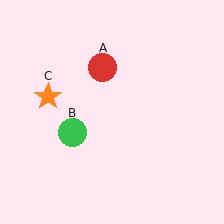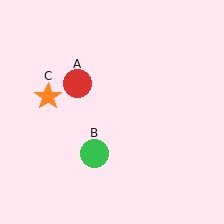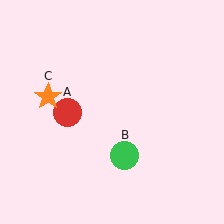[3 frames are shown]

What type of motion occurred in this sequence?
The red circle (object A), green circle (object B) rotated counterclockwise around the center of the scene.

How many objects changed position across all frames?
2 objects changed position: red circle (object A), green circle (object B).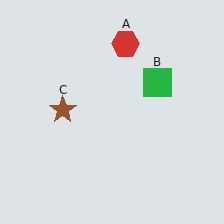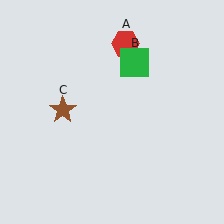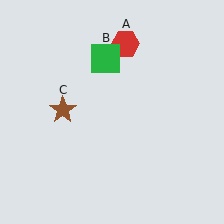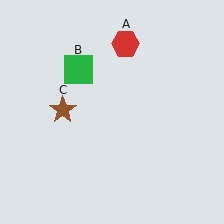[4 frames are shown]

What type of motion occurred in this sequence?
The green square (object B) rotated counterclockwise around the center of the scene.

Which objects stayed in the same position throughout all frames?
Red hexagon (object A) and brown star (object C) remained stationary.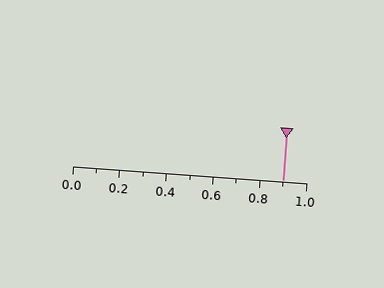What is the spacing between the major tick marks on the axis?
The major ticks are spaced 0.2 apart.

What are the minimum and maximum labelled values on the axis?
The axis runs from 0.0 to 1.0.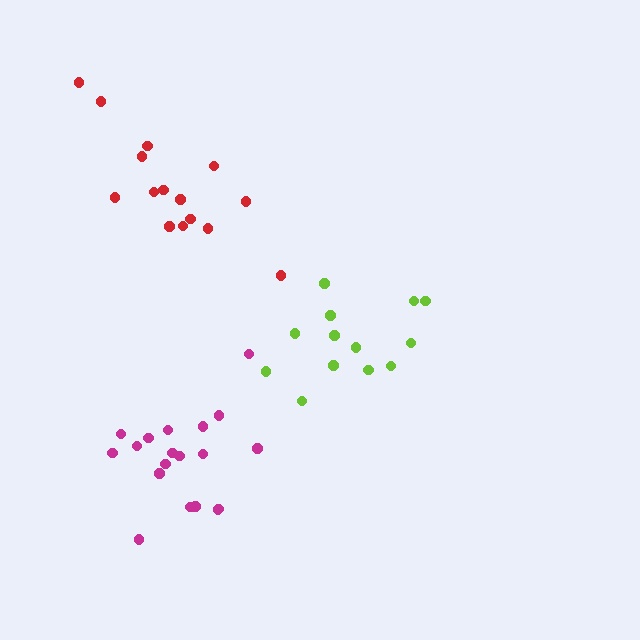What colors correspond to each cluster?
The clusters are colored: magenta, lime, red.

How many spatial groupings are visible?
There are 3 spatial groupings.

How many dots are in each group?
Group 1: 19 dots, Group 2: 13 dots, Group 3: 15 dots (47 total).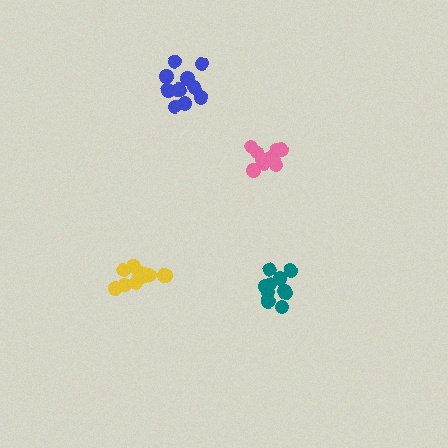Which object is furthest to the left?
The yellow cluster is leftmost.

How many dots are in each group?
Group 1: 11 dots, Group 2: 13 dots, Group 3: 11 dots, Group 4: 10 dots (45 total).